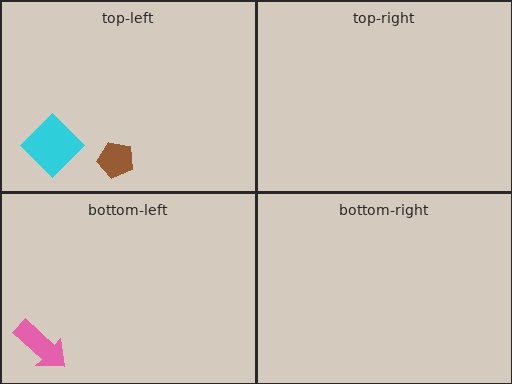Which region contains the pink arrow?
The bottom-left region.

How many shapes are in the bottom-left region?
1.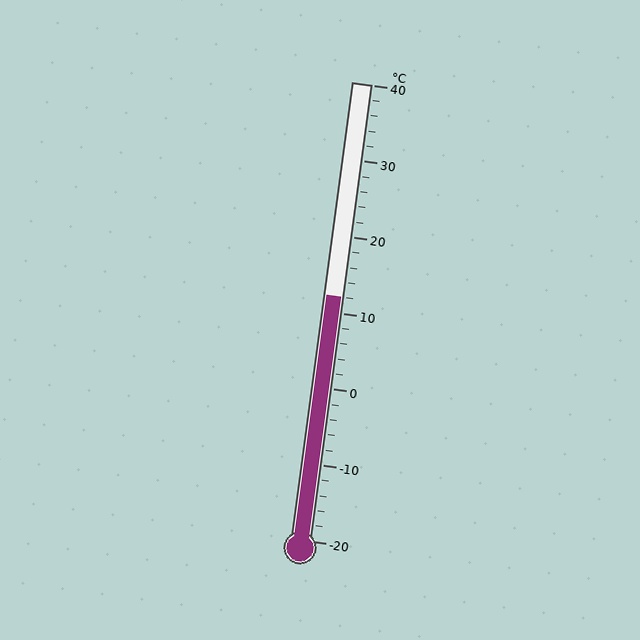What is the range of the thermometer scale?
The thermometer scale ranges from -20°C to 40°C.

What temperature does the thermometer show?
The thermometer shows approximately 12°C.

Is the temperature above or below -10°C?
The temperature is above -10°C.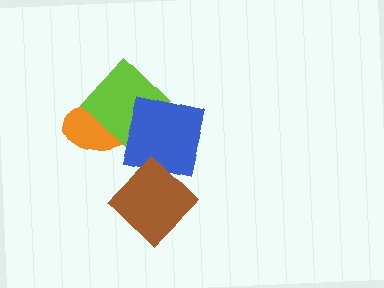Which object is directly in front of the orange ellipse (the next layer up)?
The lime diamond is directly in front of the orange ellipse.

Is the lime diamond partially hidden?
Yes, it is partially covered by another shape.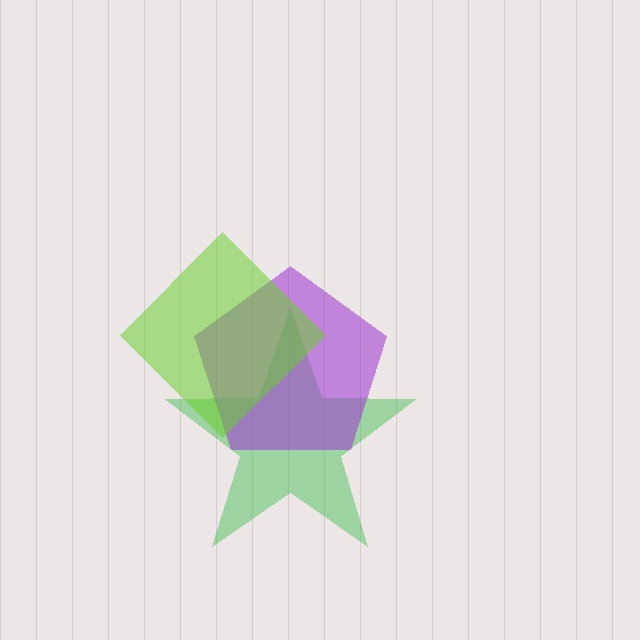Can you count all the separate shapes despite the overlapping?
Yes, there are 3 separate shapes.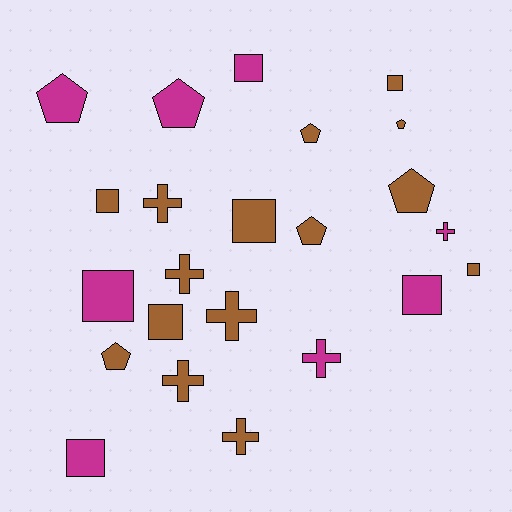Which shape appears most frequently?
Square, with 9 objects.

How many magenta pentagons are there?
There are 2 magenta pentagons.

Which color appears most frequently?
Brown, with 15 objects.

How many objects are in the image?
There are 23 objects.